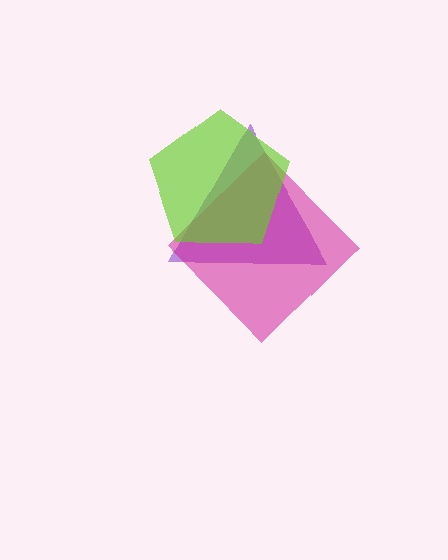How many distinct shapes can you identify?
There are 3 distinct shapes: a purple triangle, a magenta diamond, a lime pentagon.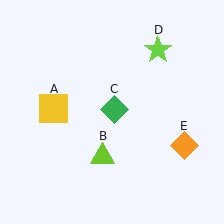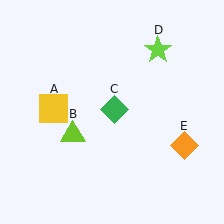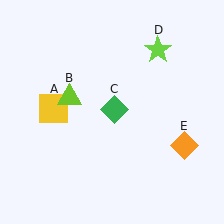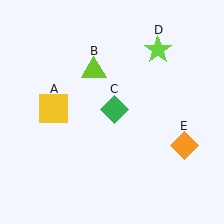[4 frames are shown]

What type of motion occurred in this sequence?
The lime triangle (object B) rotated clockwise around the center of the scene.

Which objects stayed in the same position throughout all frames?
Yellow square (object A) and green diamond (object C) and lime star (object D) and orange diamond (object E) remained stationary.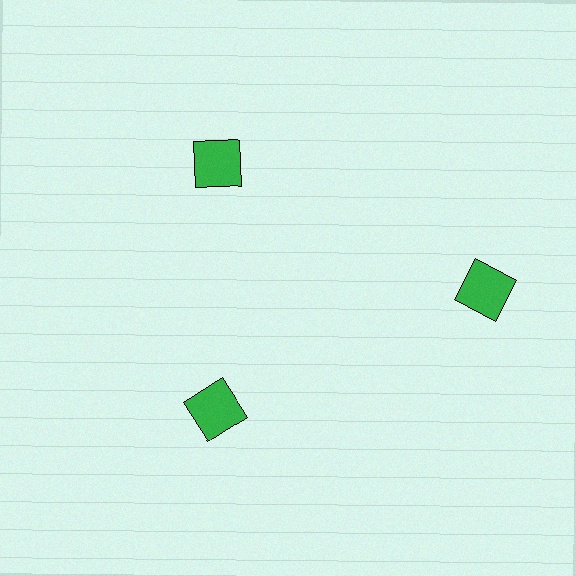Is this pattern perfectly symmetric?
No. The 3 green squares are arranged in a ring, but one element near the 3 o'clock position is pushed outward from the center, breaking the 3-fold rotational symmetry.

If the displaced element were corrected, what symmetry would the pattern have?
It would have 3-fold rotational symmetry — the pattern would map onto itself every 120 degrees.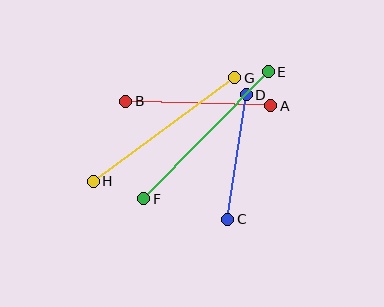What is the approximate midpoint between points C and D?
The midpoint is at approximately (237, 157) pixels.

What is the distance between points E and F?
The distance is approximately 178 pixels.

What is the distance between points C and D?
The distance is approximately 126 pixels.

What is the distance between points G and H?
The distance is approximately 175 pixels.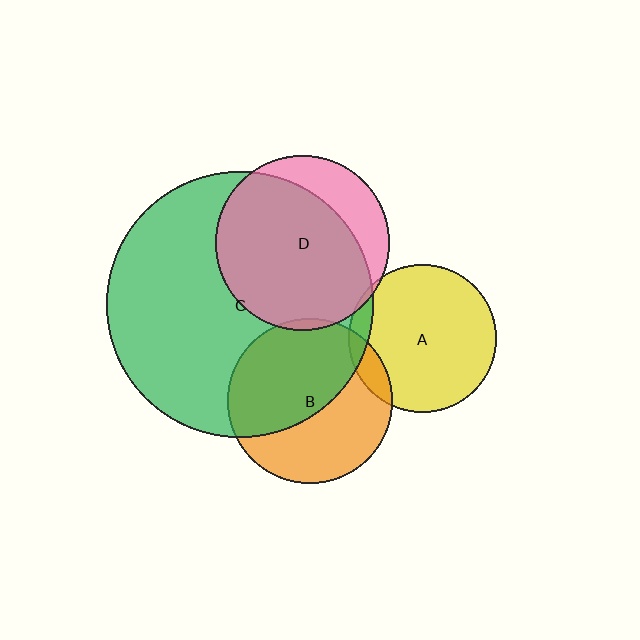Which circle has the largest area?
Circle C (green).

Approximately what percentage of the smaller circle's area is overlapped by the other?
Approximately 10%.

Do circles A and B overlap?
Yes.